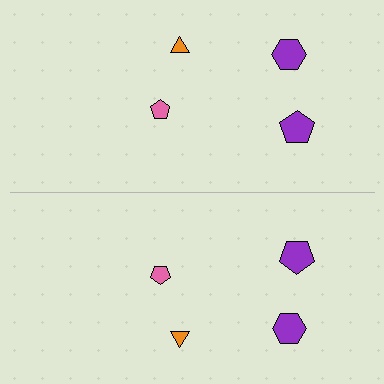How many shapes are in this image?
There are 8 shapes in this image.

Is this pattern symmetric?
Yes, this pattern has bilateral (reflection) symmetry.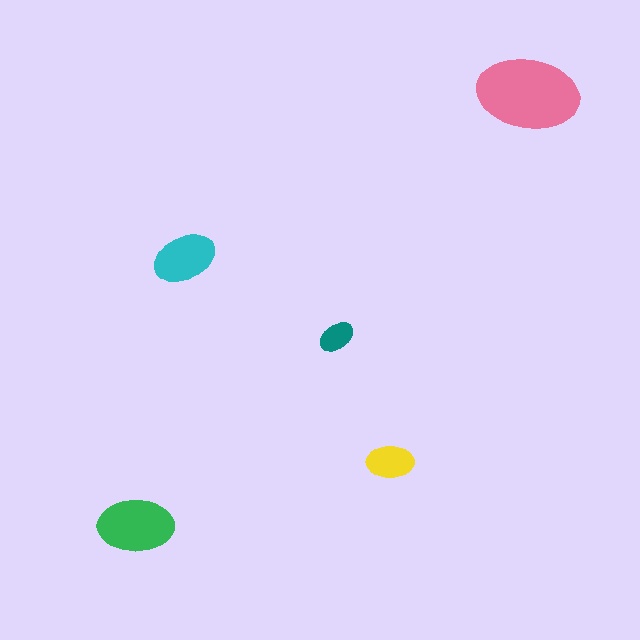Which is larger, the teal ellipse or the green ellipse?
The green one.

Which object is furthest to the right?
The pink ellipse is rightmost.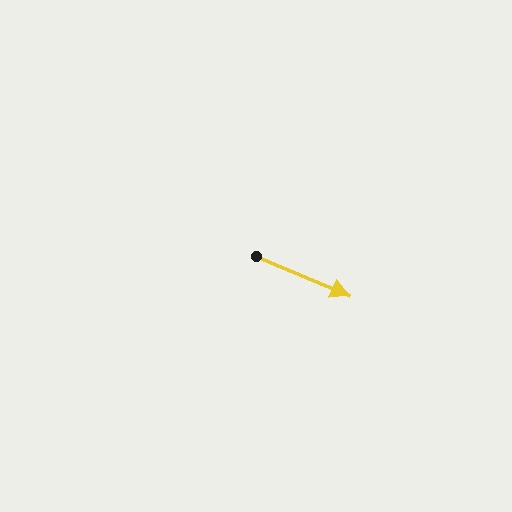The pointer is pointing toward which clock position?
Roughly 4 o'clock.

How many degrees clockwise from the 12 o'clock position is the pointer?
Approximately 113 degrees.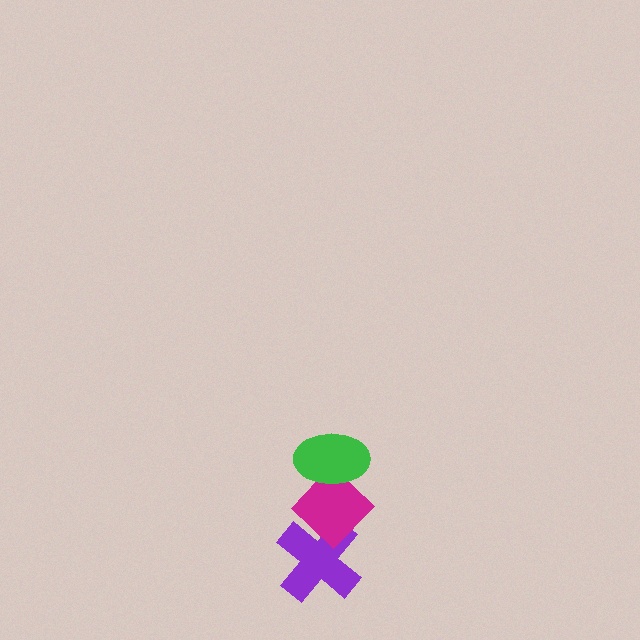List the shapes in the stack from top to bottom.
From top to bottom: the green ellipse, the magenta diamond, the purple cross.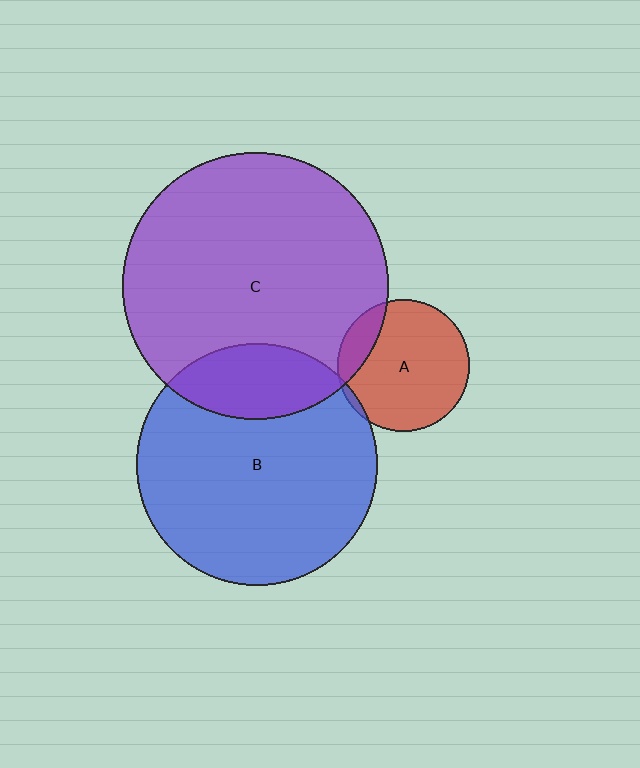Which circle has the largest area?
Circle C (purple).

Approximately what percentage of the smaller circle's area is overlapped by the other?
Approximately 5%.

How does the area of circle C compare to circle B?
Approximately 1.2 times.